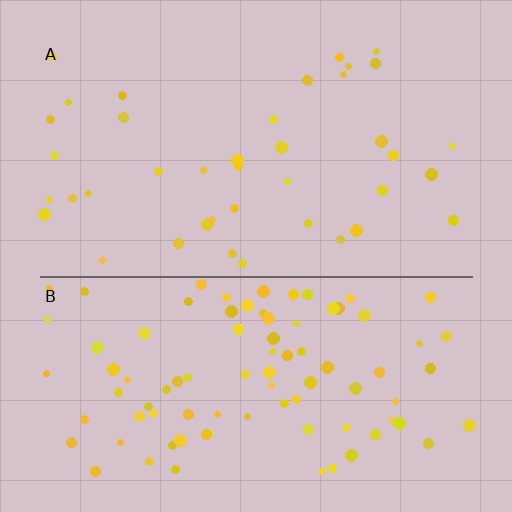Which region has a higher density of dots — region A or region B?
B (the bottom).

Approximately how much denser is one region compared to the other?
Approximately 2.3× — region B over region A.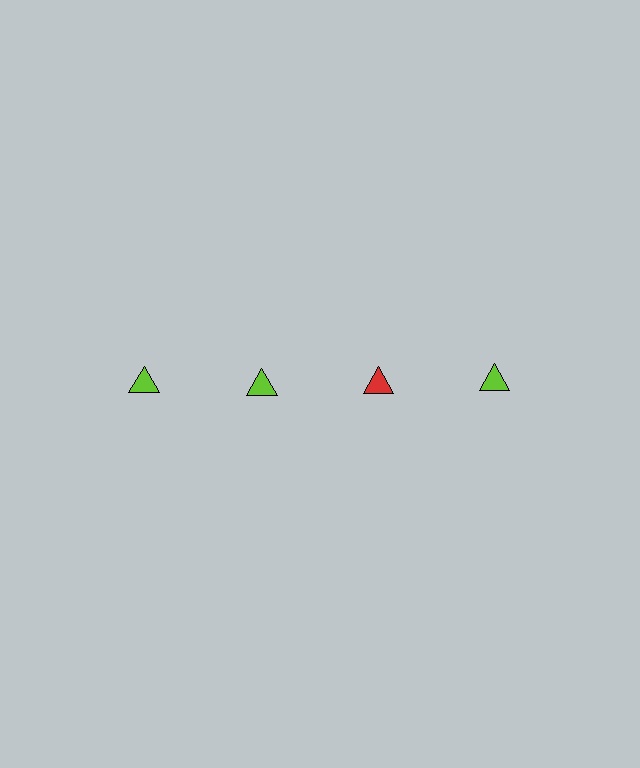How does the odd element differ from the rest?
It has a different color: red instead of lime.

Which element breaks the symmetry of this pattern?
The red triangle in the top row, center column breaks the symmetry. All other shapes are lime triangles.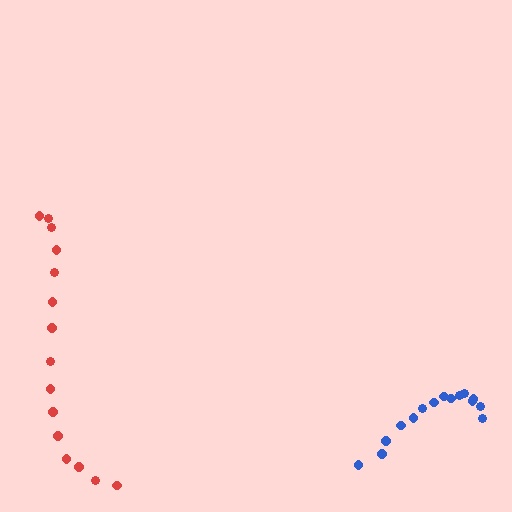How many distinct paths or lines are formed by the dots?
There are 2 distinct paths.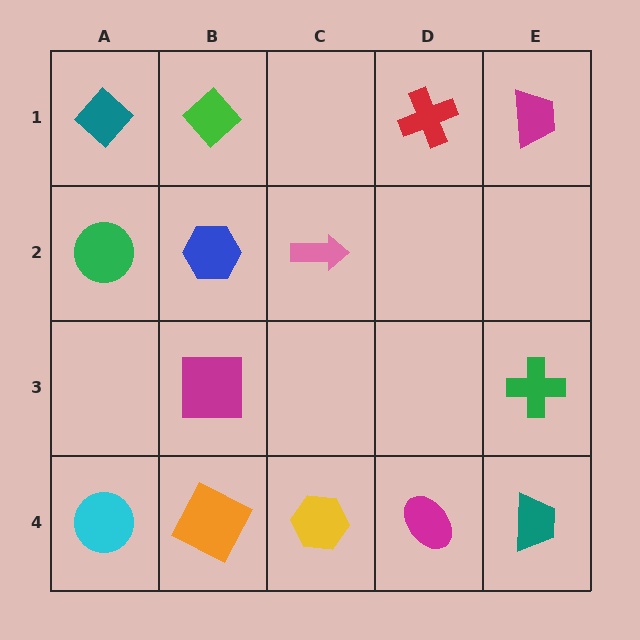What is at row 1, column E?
A magenta trapezoid.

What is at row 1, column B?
A green diamond.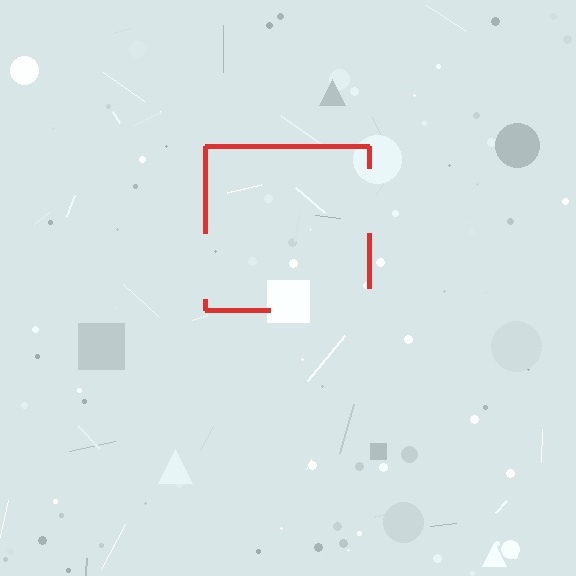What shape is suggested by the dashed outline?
The dashed outline suggests a square.